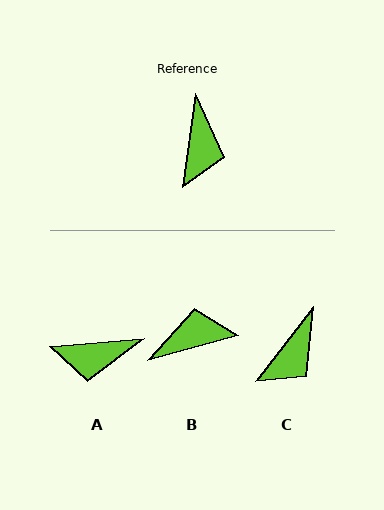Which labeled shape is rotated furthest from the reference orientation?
B, about 113 degrees away.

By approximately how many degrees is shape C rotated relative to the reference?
Approximately 30 degrees clockwise.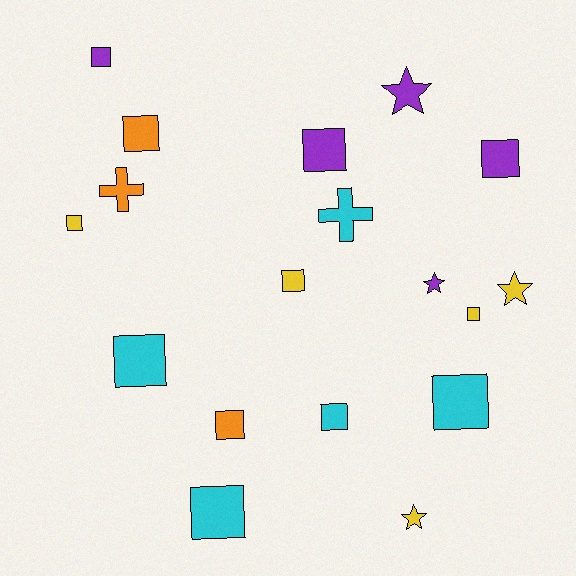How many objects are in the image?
There are 18 objects.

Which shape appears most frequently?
Square, with 12 objects.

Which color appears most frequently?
Yellow, with 5 objects.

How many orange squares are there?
There are 2 orange squares.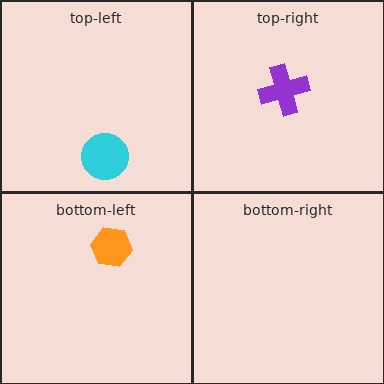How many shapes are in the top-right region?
1.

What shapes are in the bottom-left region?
The orange hexagon.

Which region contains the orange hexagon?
The bottom-left region.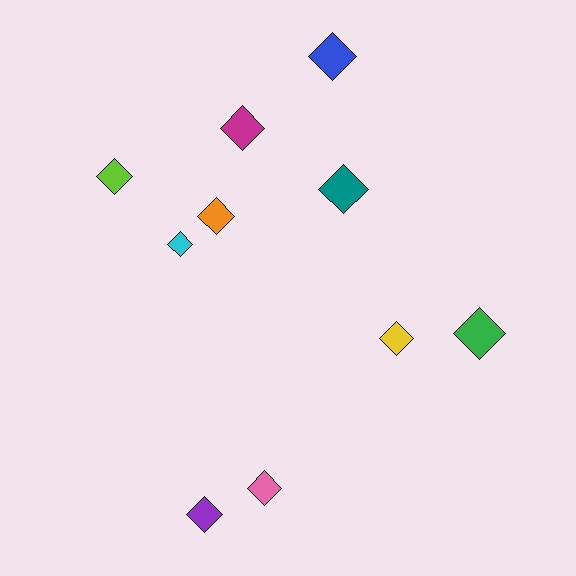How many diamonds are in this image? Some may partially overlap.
There are 10 diamonds.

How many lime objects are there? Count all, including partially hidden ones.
There is 1 lime object.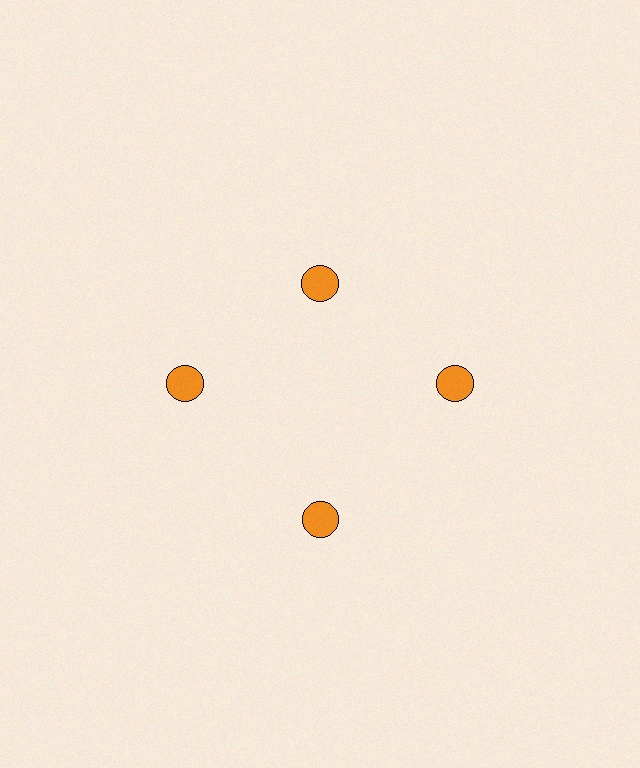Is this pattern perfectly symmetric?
No. The 4 orange circles are arranged in a ring, but one element near the 12 o'clock position is pulled inward toward the center, breaking the 4-fold rotational symmetry.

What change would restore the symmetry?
The symmetry would be restored by moving it outward, back onto the ring so that all 4 circles sit at equal angles and equal distance from the center.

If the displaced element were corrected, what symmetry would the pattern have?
It would have 4-fold rotational symmetry — the pattern would map onto itself every 90 degrees.